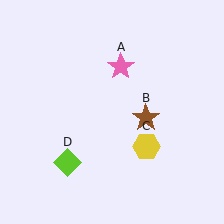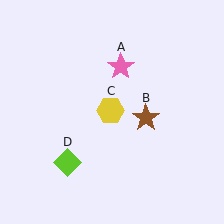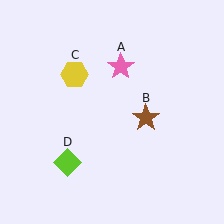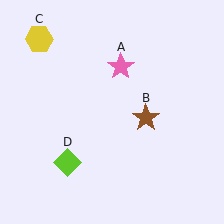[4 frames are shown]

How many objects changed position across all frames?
1 object changed position: yellow hexagon (object C).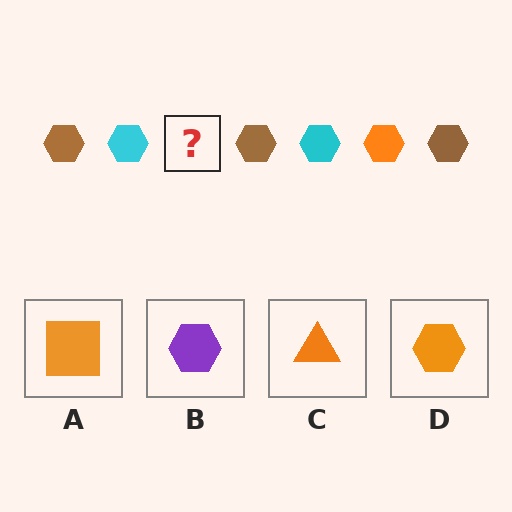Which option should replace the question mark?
Option D.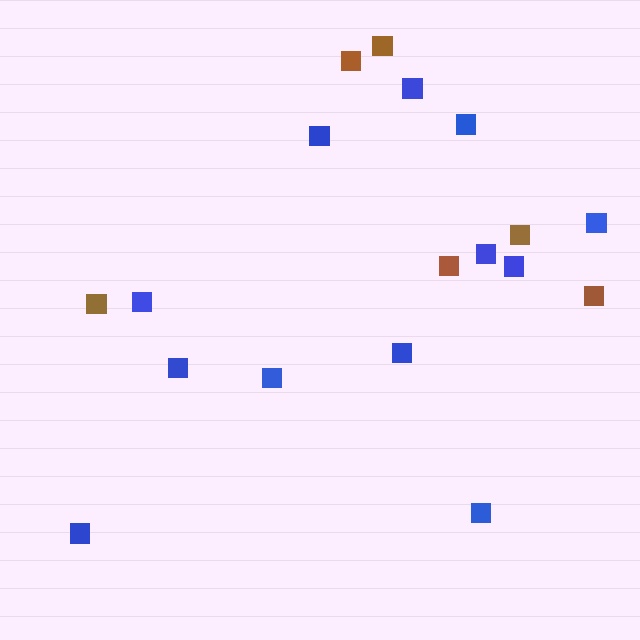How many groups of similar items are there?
There are 2 groups: one group of brown squares (6) and one group of blue squares (12).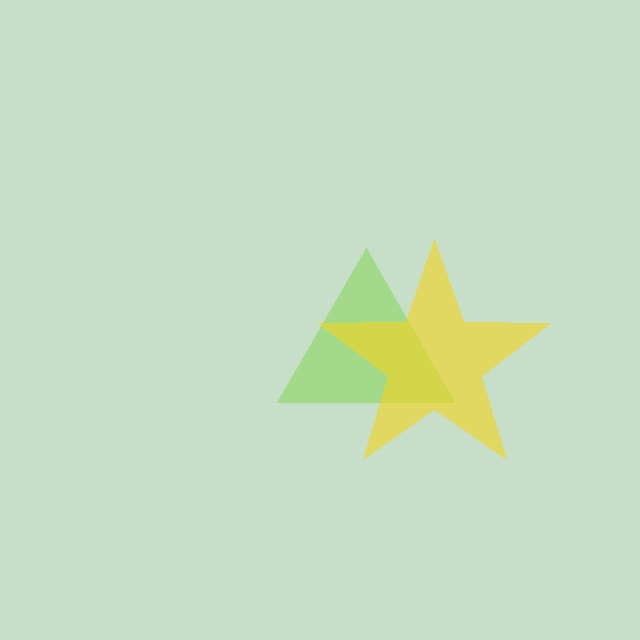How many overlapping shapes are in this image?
There are 2 overlapping shapes in the image.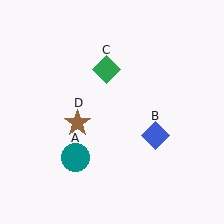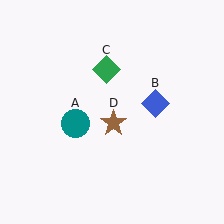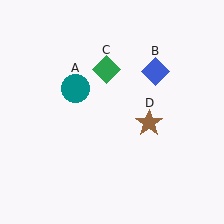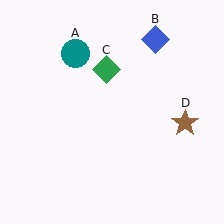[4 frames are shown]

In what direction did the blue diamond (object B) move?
The blue diamond (object B) moved up.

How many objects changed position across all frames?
3 objects changed position: teal circle (object A), blue diamond (object B), brown star (object D).